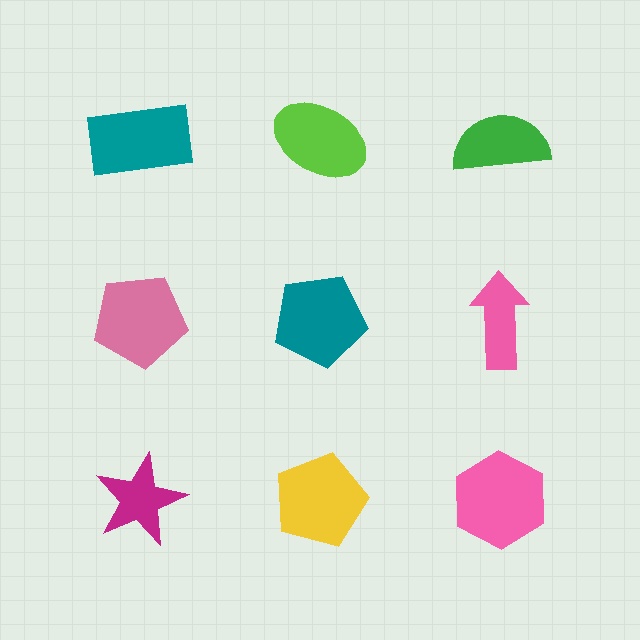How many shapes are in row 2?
3 shapes.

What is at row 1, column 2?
A lime ellipse.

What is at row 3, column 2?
A yellow pentagon.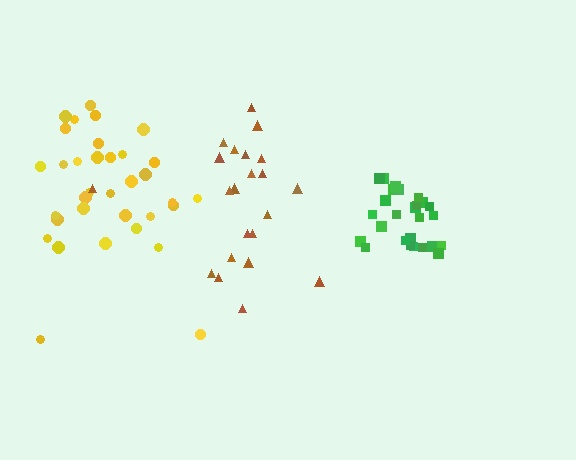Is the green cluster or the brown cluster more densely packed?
Green.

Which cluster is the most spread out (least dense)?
Brown.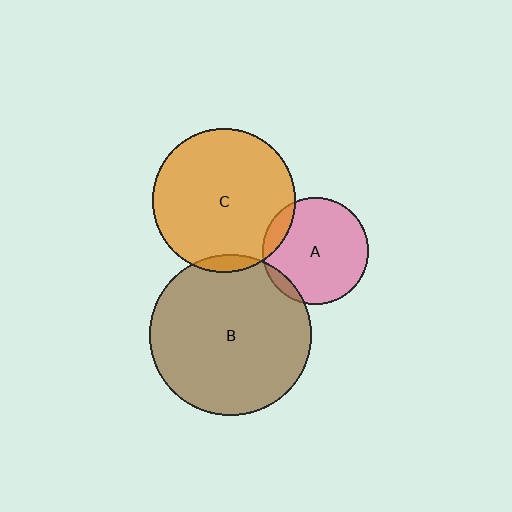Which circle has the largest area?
Circle B (brown).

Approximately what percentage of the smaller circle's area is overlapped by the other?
Approximately 5%.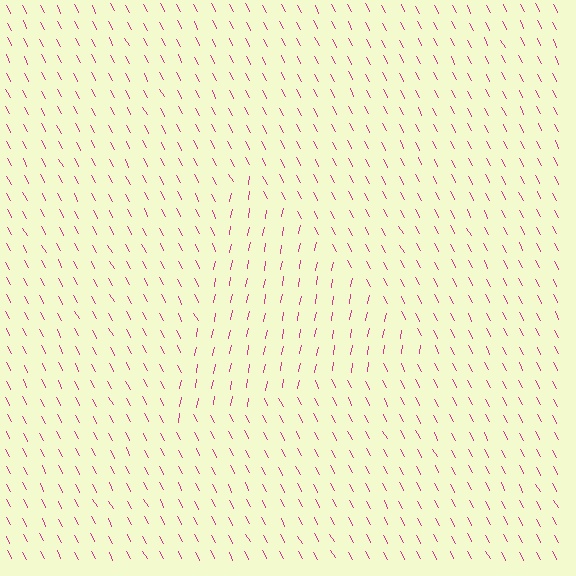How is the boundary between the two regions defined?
The boundary is defined purely by a change in line orientation (approximately 38 degrees difference). All lines are the same color and thickness.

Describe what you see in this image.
The image is filled with small magenta line segments. A triangle region in the image has lines oriented differently from the surrounding lines, creating a visible texture boundary.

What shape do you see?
I see a triangle.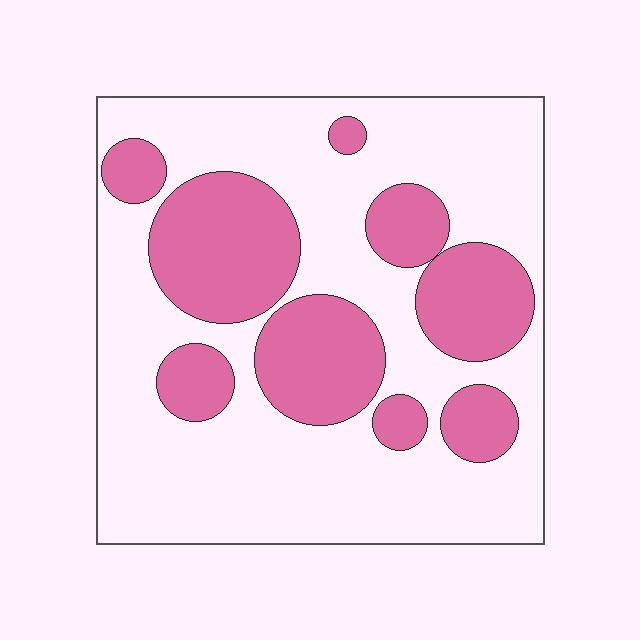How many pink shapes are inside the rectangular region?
9.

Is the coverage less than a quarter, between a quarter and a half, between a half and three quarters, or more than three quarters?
Between a quarter and a half.